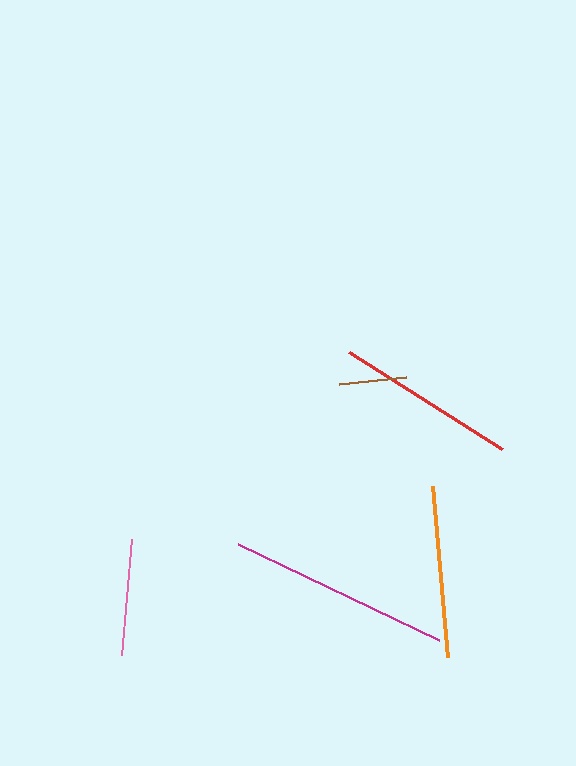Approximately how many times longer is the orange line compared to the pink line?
The orange line is approximately 1.5 times the length of the pink line.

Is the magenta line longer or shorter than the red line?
The magenta line is longer than the red line.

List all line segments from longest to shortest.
From longest to shortest: magenta, red, orange, pink, brown.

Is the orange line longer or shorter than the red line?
The red line is longer than the orange line.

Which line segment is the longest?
The magenta line is the longest at approximately 223 pixels.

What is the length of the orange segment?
The orange segment is approximately 172 pixels long.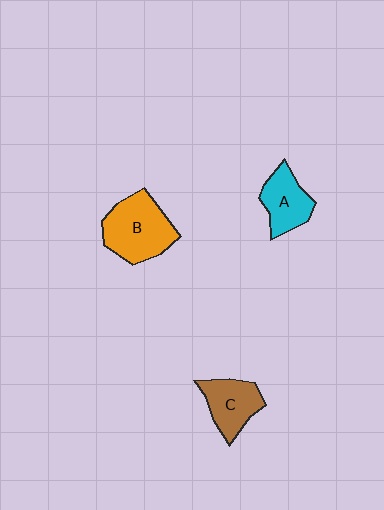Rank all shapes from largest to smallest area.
From largest to smallest: B (orange), C (brown), A (cyan).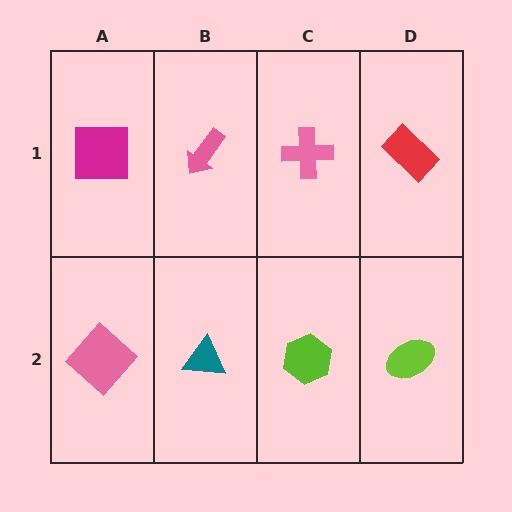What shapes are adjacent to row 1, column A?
A pink diamond (row 2, column A), a pink arrow (row 1, column B).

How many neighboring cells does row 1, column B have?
3.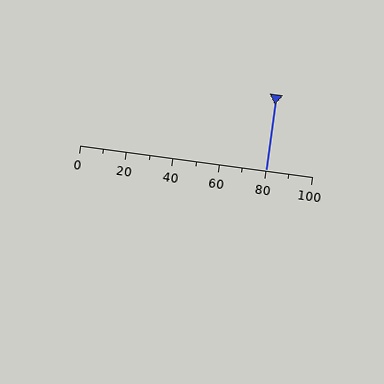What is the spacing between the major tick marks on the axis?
The major ticks are spaced 20 apart.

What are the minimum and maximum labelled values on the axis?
The axis runs from 0 to 100.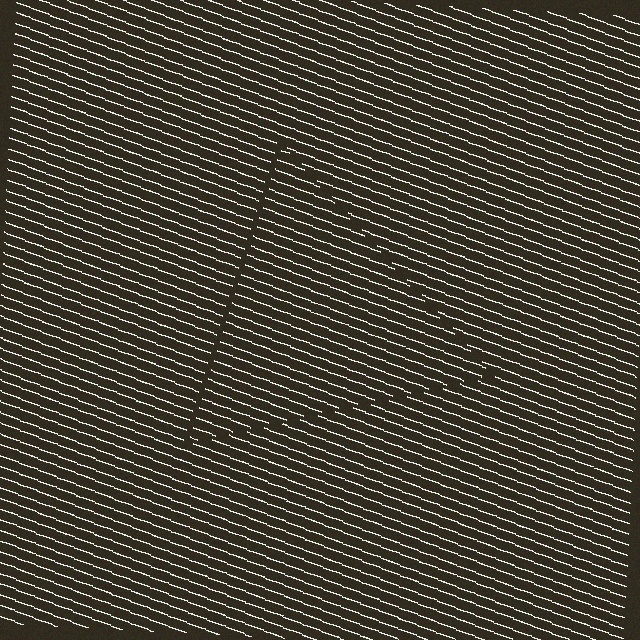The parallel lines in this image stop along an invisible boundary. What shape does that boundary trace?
An illusory triangle. The interior of the shape contains the same grating, shifted by half a period — the contour is defined by the phase discontinuity where line-ends from the inner and outer gratings abut.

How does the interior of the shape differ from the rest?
The interior of the shape contains the same grating, shifted by half a period — the contour is defined by the phase discontinuity where line-ends from the inner and outer gratings abut.